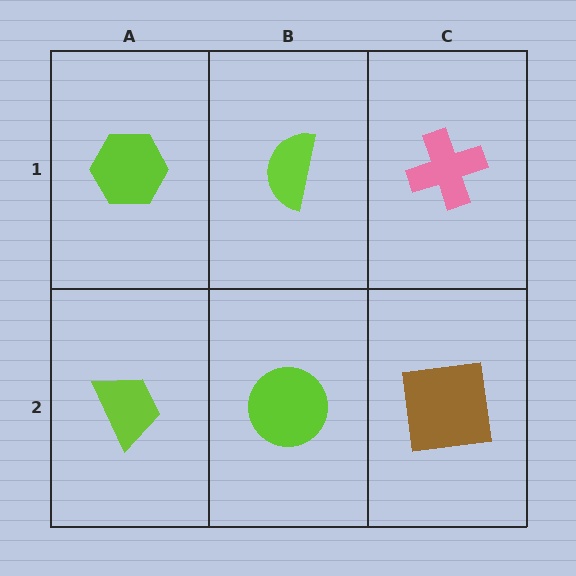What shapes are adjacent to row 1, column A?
A lime trapezoid (row 2, column A), a lime semicircle (row 1, column B).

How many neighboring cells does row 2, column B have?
3.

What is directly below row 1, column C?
A brown square.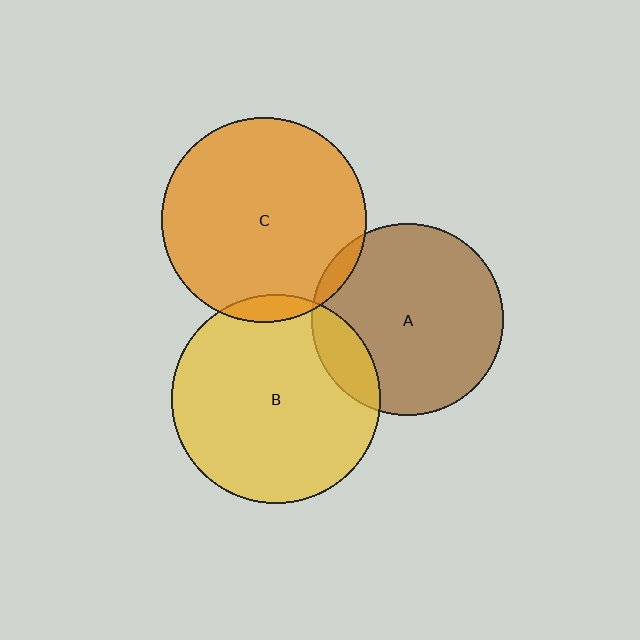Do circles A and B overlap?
Yes.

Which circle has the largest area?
Circle B (yellow).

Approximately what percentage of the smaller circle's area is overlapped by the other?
Approximately 15%.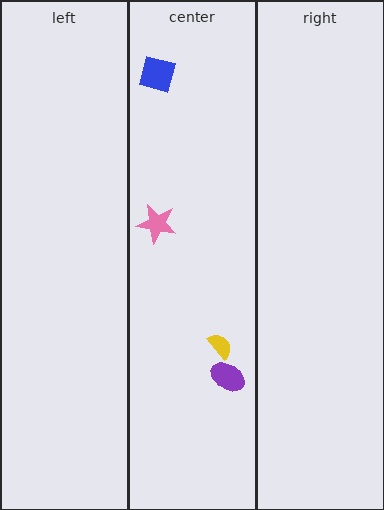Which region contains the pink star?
The center region.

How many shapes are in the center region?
4.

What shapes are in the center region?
The pink star, the purple ellipse, the blue square, the yellow semicircle.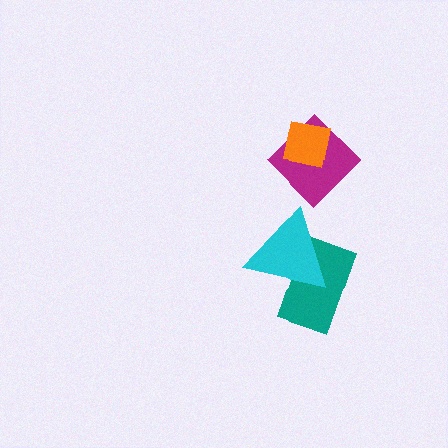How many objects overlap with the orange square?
1 object overlaps with the orange square.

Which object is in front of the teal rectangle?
The cyan triangle is in front of the teal rectangle.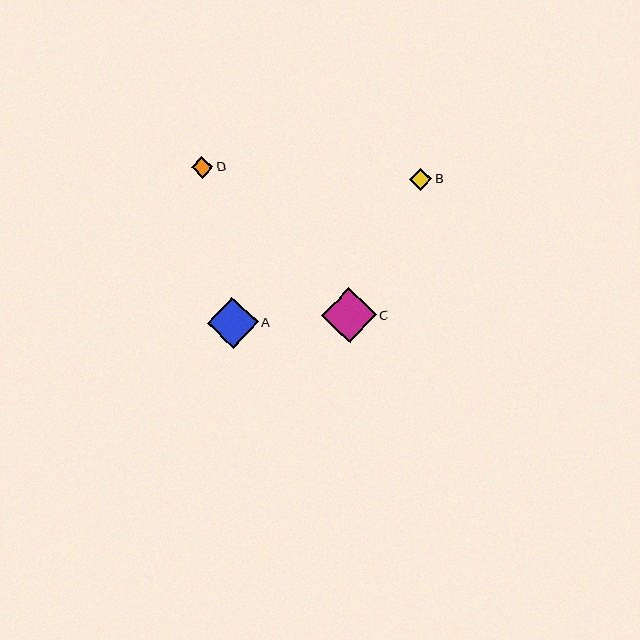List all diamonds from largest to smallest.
From largest to smallest: C, A, B, D.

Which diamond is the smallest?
Diamond D is the smallest with a size of approximately 21 pixels.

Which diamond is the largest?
Diamond C is the largest with a size of approximately 54 pixels.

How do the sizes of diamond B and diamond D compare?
Diamond B and diamond D are approximately the same size.